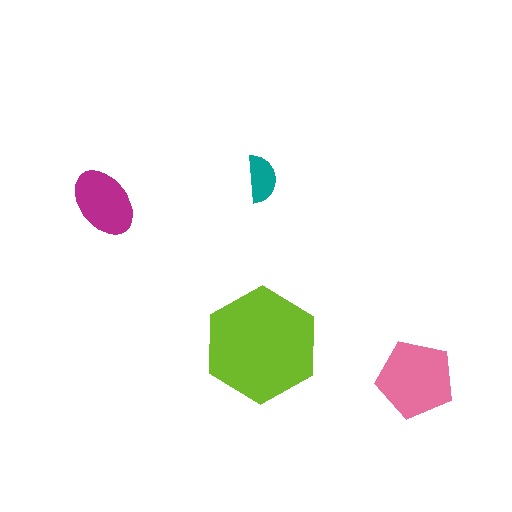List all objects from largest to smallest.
The lime hexagon, the pink pentagon, the magenta ellipse, the teal semicircle.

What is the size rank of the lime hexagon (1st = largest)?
1st.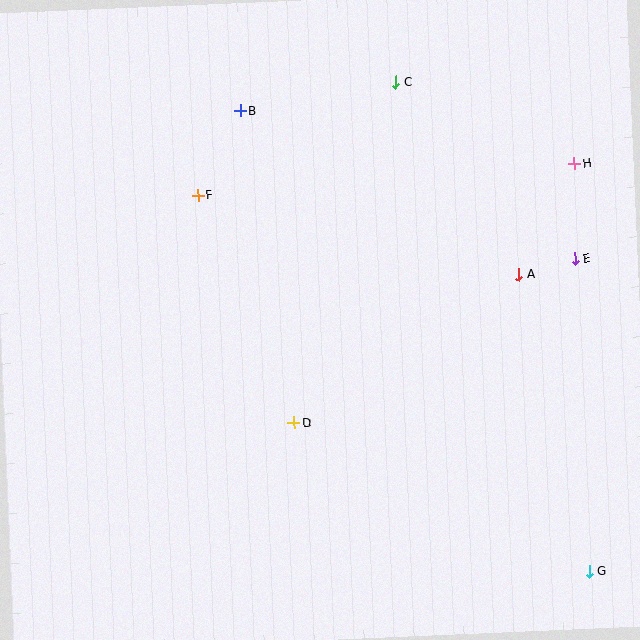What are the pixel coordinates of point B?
Point B is at (240, 111).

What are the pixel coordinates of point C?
Point C is at (396, 82).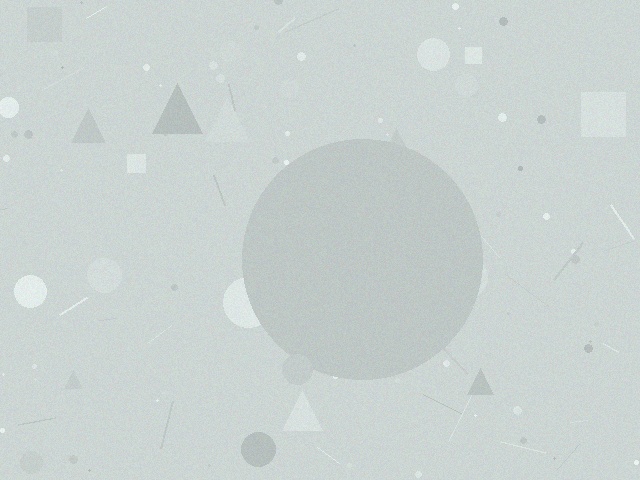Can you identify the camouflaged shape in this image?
The camouflaged shape is a circle.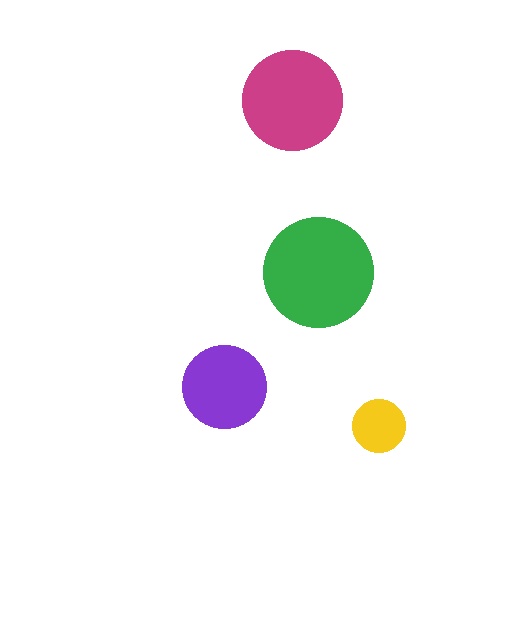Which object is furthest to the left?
The purple circle is leftmost.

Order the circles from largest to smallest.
the green one, the magenta one, the purple one, the yellow one.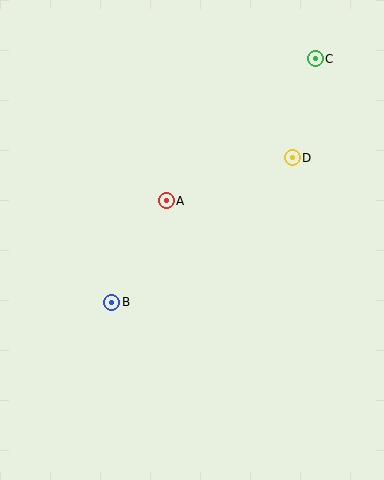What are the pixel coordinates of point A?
Point A is at (166, 201).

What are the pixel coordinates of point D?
Point D is at (292, 158).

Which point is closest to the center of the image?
Point A at (166, 201) is closest to the center.